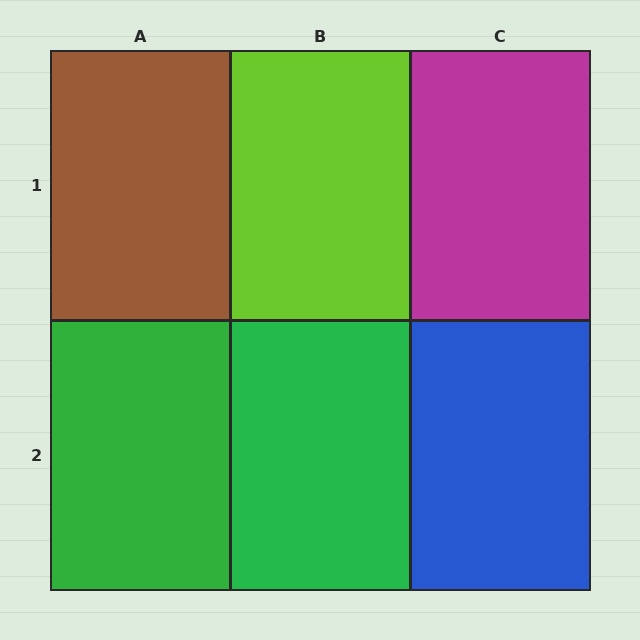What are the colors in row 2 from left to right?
Green, green, blue.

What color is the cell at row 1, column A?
Brown.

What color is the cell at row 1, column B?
Lime.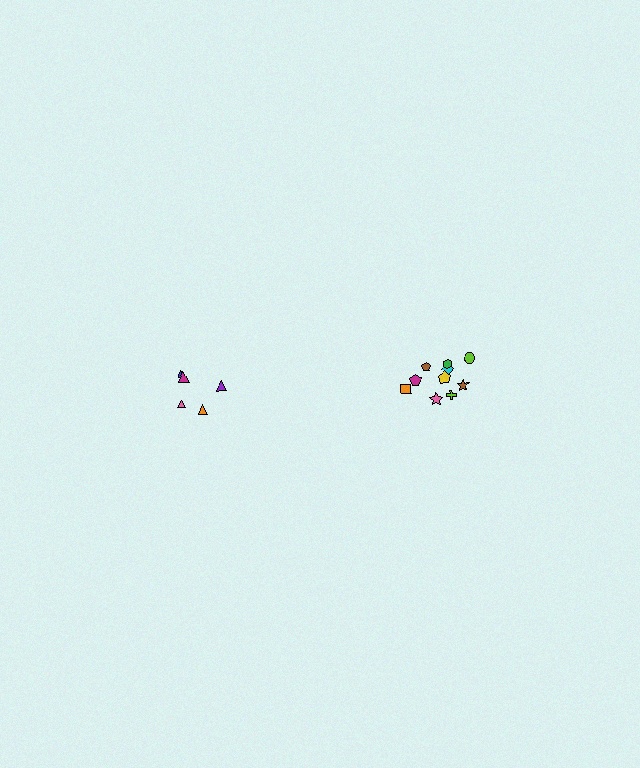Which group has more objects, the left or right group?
The right group.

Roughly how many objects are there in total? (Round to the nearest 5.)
Roughly 15 objects in total.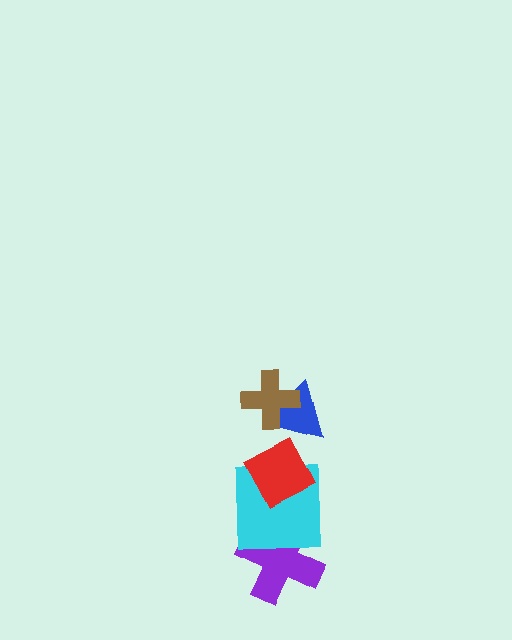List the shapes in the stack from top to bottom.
From top to bottom: the brown cross, the blue triangle, the red diamond, the cyan square, the purple cross.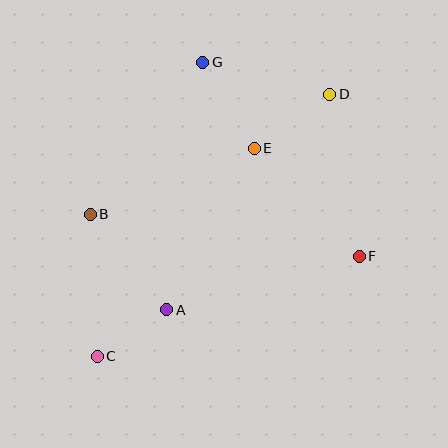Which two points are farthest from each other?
Points C and D are farthest from each other.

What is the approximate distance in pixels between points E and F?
The distance between E and F is approximately 151 pixels.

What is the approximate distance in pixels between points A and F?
The distance between A and F is approximately 200 pixels.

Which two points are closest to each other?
Points A and C are closest to each other.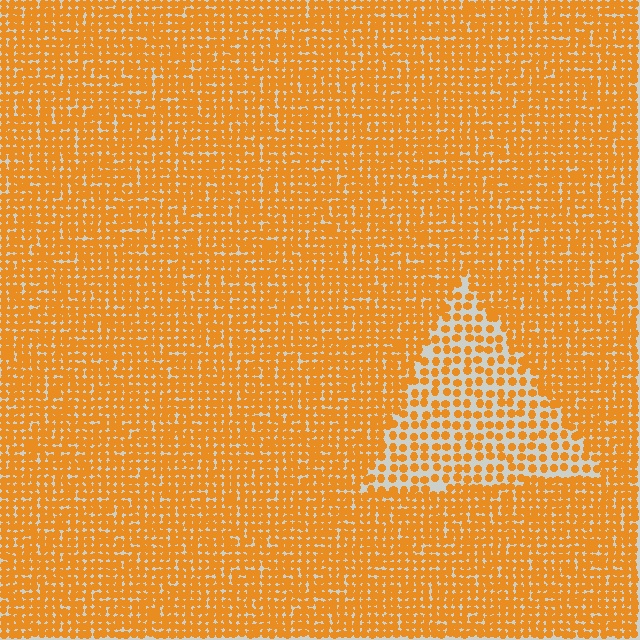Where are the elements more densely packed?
The elements are more densely packed outside the triangle boundary.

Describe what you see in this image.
The image contains small orange elements arranged at two different densities. A triangle-shaped region is visible where the elements are less densely packed than the surrounding area.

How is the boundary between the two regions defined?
The boundary is defined by a change in element density (approximately 2.0x ratio). All elements are the same color, size, and shape.